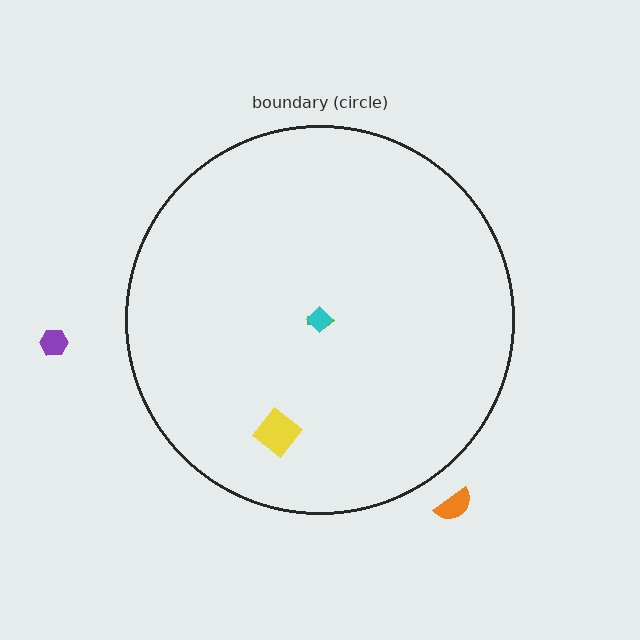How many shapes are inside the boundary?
3 inside, 2 outside.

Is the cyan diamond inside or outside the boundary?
Inside.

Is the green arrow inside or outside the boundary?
Inside.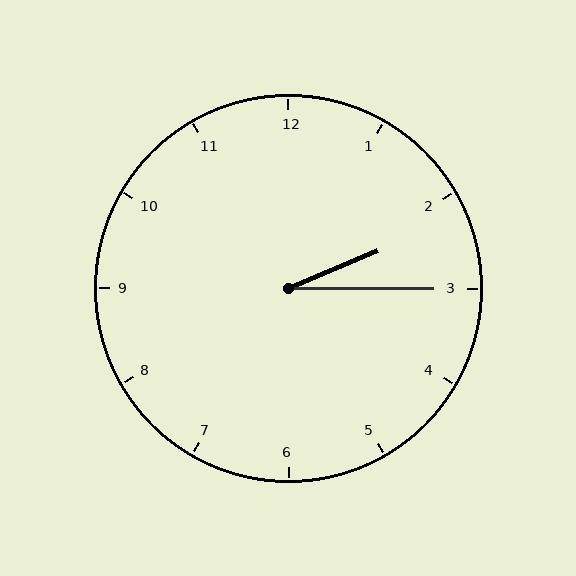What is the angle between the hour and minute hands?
Approximately 22 degrees.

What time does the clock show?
2:15.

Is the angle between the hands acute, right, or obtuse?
It is acute.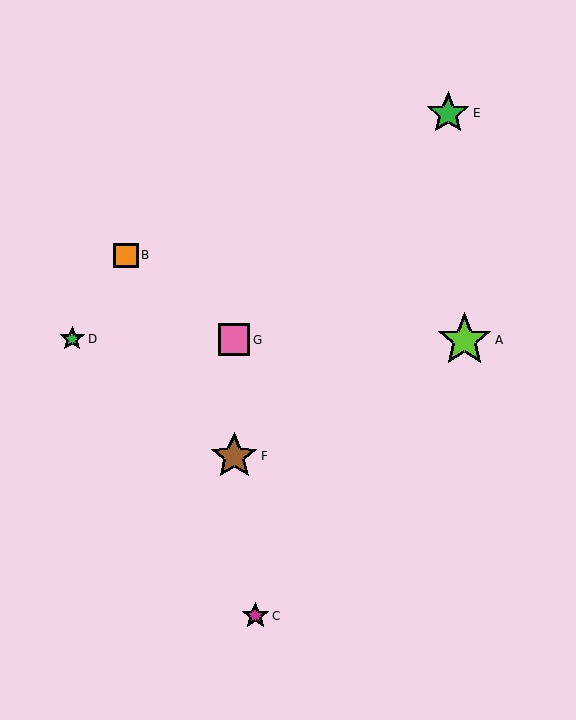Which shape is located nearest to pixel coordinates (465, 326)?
The lime star (labeled A) at (465, 340) is nearest to that location.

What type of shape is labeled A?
Shape A is a lime star.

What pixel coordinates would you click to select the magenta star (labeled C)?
Click at (255, 616) to select the magenta star C.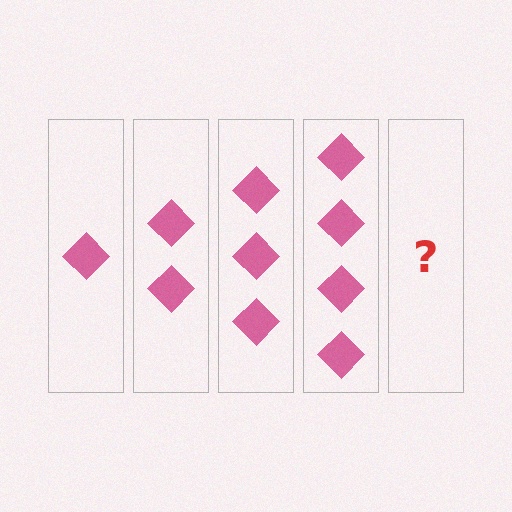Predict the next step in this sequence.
The next step is 5 diamonds.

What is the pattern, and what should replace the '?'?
The pattern is that each step adds one more diamond. The '?' should be 5 diamonds.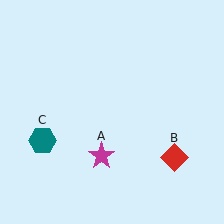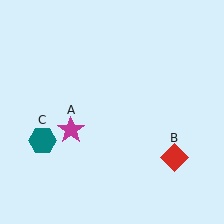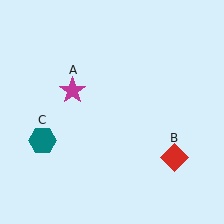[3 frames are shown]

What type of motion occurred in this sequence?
The magenta star (object A) rotated clockwise around the center of the scene.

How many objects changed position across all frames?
1 object changed position: magenta star (object A).